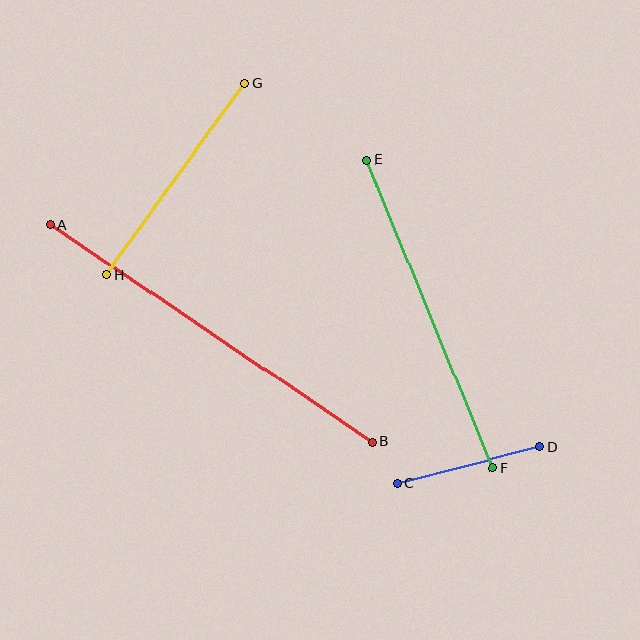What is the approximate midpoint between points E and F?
The midpoint is at approximately (430, 314) pixels.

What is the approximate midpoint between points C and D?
The midpoint is at approximately (469, 465) pixels.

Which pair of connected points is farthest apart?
Points A and B are farthest apart.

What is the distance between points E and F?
The distance is approximately 333 pixels.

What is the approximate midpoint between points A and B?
The midpoint is at approximately (211, 333) pixels.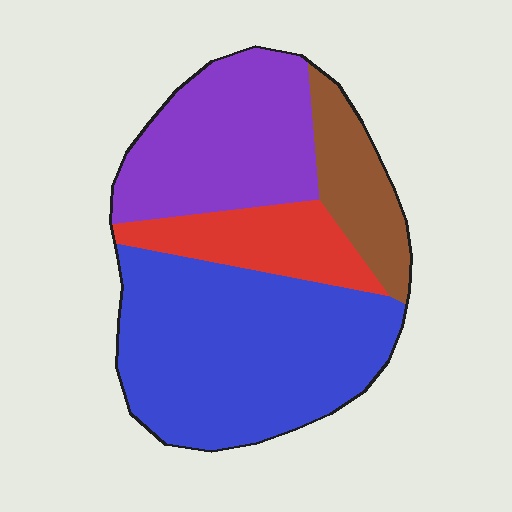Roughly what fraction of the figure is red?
Red covers around 15% of the figure.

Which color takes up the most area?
Blue, at roughly 45%.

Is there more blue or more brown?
Blue.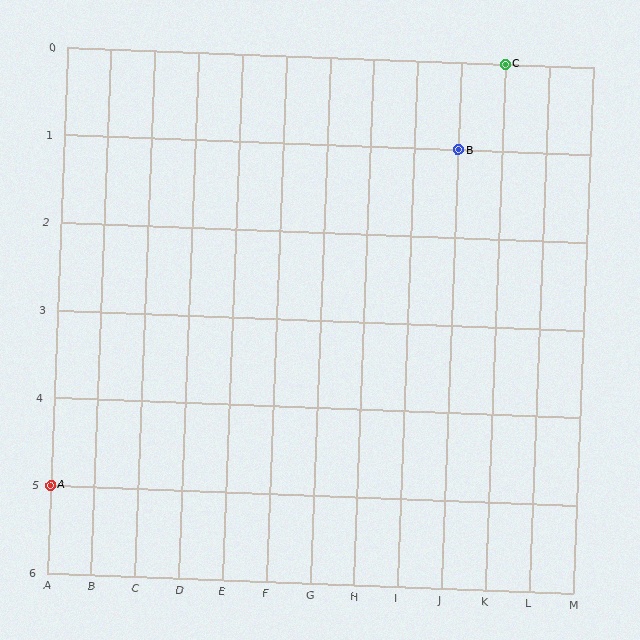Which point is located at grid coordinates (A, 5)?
Point A is at (A, 5).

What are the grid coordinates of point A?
Point A is at grid coordinates (A, 5).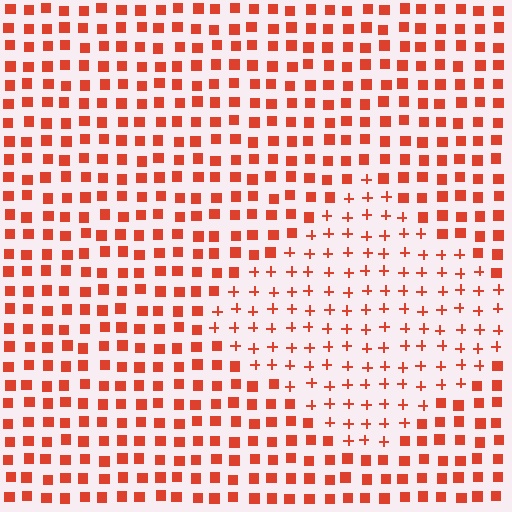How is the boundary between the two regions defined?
The boundary is defined by a change in element shape: plus signs inside vs. squares outside. All elements share the same color and spacing.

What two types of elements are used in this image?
The image uses plus signs inside the diamond region and squares outside it.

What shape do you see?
I see a diamond.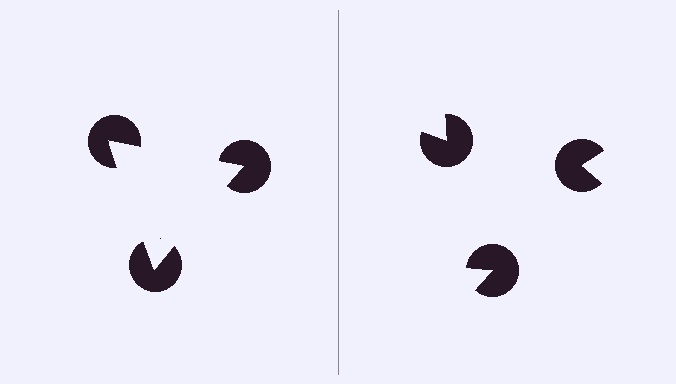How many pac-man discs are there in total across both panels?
6 — 3 on each side.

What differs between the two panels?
The pac-man discs are positioned identically on both sides; only the wedge orientations differ. On the left they align to a triangle; on the right they are misaligned.